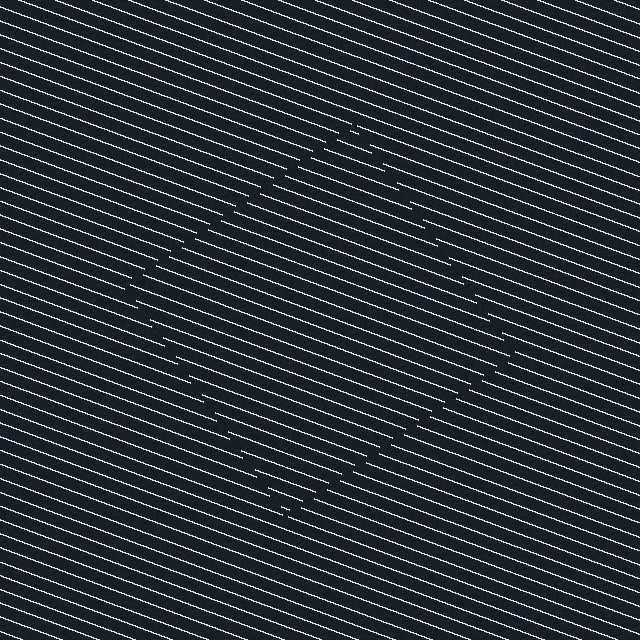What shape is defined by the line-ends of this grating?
An illusory square. The interior of the shape contains the same grating, shifted by half a period — the contour is defined by the phase discontinuity where line-ends from the inner and outer gratings abut.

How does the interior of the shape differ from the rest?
The interior of the shape contains the same grating, shifted by half a period — the contour is defined by the phase discontinuity where line-ends from the inner and outer gratings abut.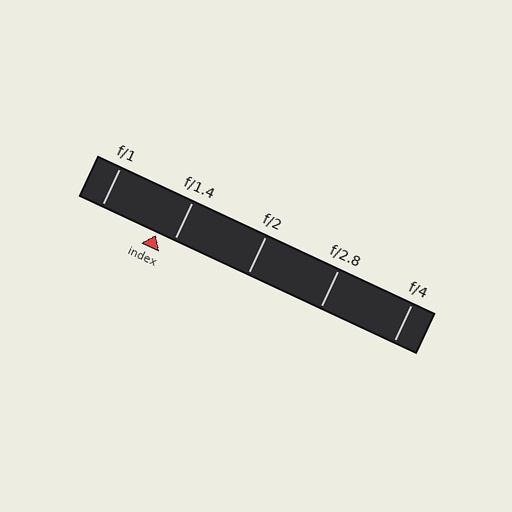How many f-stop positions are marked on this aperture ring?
There are 5 f-stop positions marked.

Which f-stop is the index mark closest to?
The index mark is closest to f/1.4.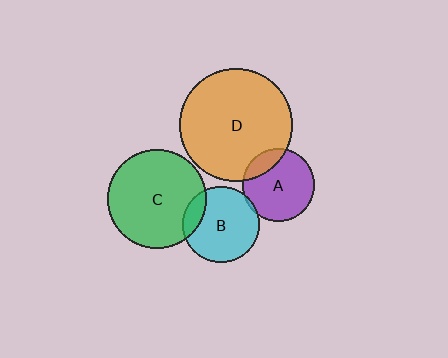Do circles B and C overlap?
Yes.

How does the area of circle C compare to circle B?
Approximately 1.7 times.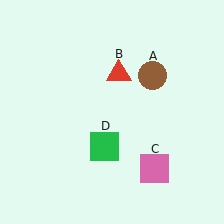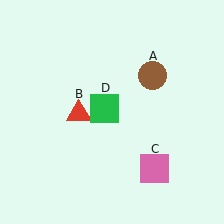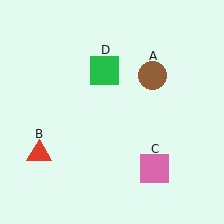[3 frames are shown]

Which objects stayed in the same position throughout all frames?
Brown circle (object A) and pink square (object C) remained stationary.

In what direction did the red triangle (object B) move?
The red triangle (object B) moved down and to the left.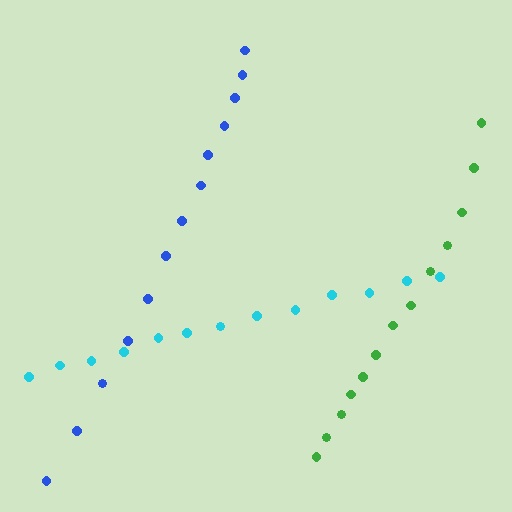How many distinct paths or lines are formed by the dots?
There are 3 distinct paths.